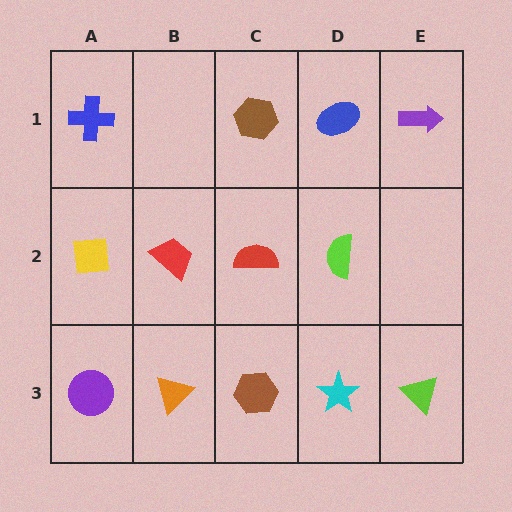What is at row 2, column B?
A red trapezoid.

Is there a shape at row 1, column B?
No, that cell is empty.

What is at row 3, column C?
A brown hexagon.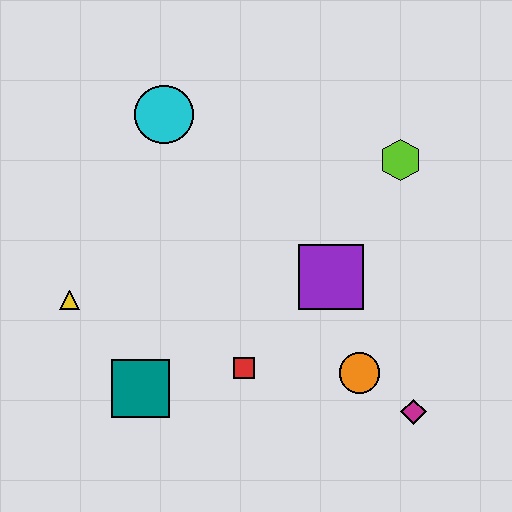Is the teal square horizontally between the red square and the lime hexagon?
No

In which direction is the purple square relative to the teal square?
The purple square is to the right of the teal square.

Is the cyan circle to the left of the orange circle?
Yes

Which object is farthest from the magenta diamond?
The cyan circle is farthest from the magenta diamond.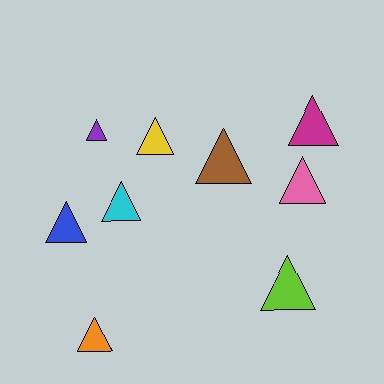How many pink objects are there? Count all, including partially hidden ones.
There is 1 pink object.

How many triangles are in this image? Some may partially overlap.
There are 9 triangles.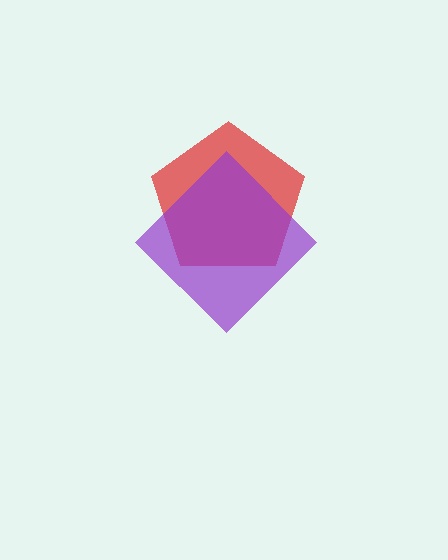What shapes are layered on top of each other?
The layered shapes are: a red pentagon, a purple diamond.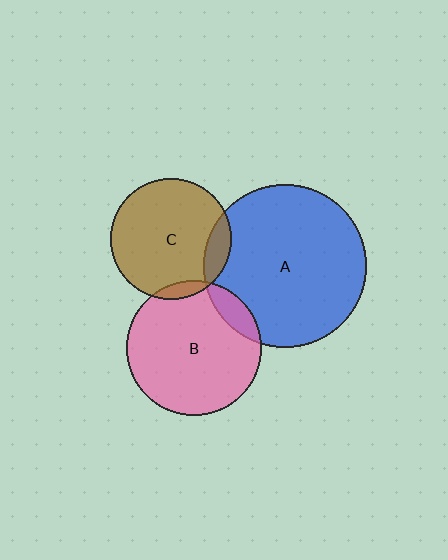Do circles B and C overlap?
Yes.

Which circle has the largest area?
Circle A (blue).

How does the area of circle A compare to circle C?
Approximately 1.8 times.